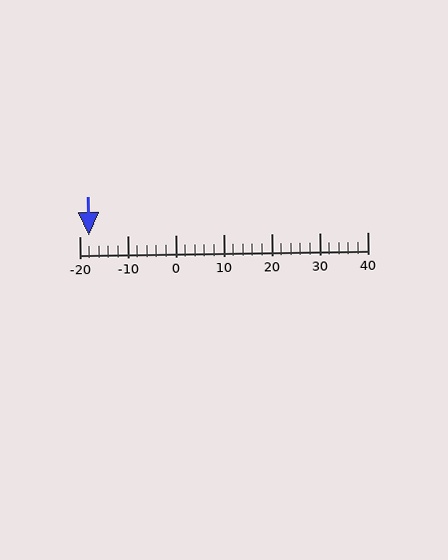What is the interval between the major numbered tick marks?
The major tick marks are spaced 10 units apart.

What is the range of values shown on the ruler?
The ruler shows values from -20 to 40.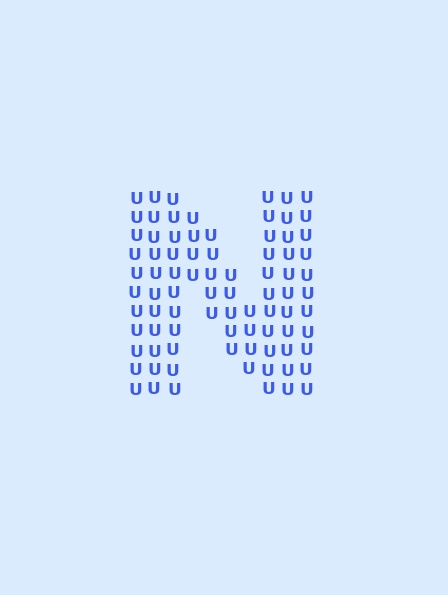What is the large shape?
The large shape is the letter N.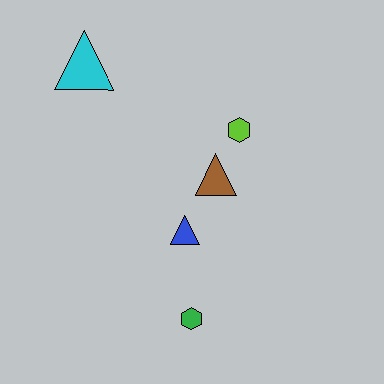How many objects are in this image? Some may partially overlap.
There are 5 objects.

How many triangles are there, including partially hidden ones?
There are 3 triangles.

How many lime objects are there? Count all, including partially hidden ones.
There is 1 lime object.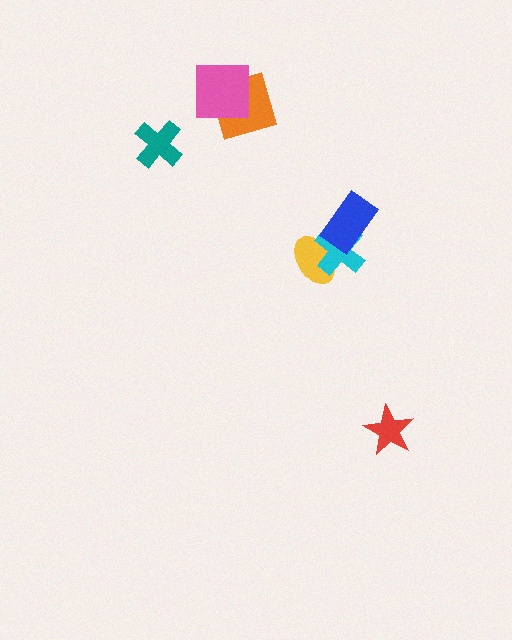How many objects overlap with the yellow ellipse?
1 object overlaps with the yellow ellipse.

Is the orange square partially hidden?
Yes, it is partially covered by another shape.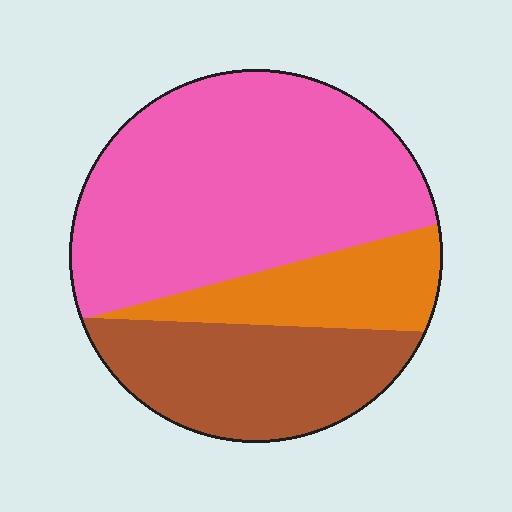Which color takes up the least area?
Orange, at roughly 15%.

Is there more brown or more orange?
Brown.